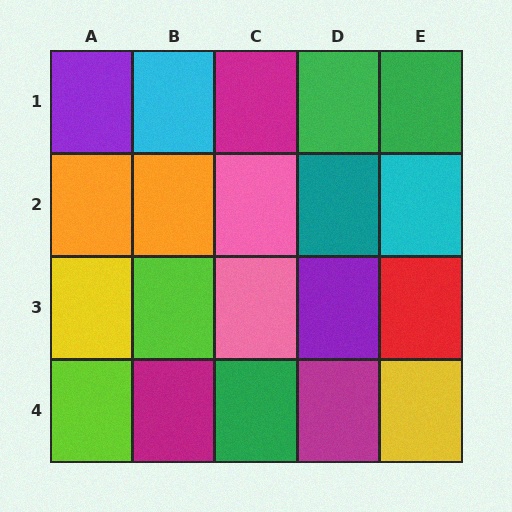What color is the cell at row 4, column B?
Magenta.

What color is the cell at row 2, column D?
Teal.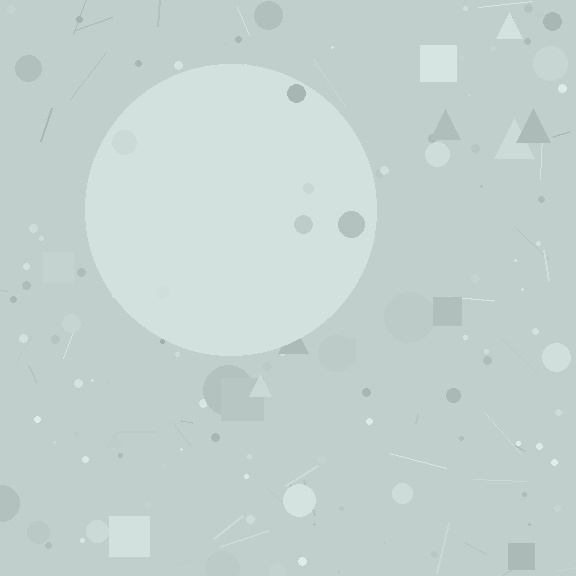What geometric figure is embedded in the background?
A circle is embedded in the background.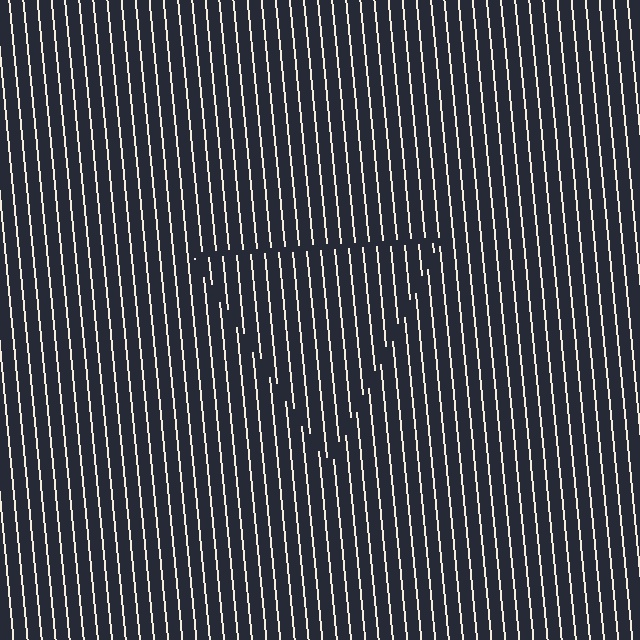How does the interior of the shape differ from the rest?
The interior of the shape contains the same grating, shifted by half a period — the contour is defined by the phase discontinuity where line-ends from the inner and outer gratings abut.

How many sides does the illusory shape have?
3 sides — the line-ends trace a triangle.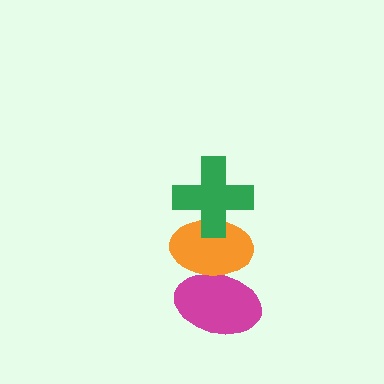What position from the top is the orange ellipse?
The orange ellipse is 2nd from the top.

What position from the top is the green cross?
The green cross is 1st from the top.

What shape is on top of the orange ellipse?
The green cross is on top of the orange ellipse.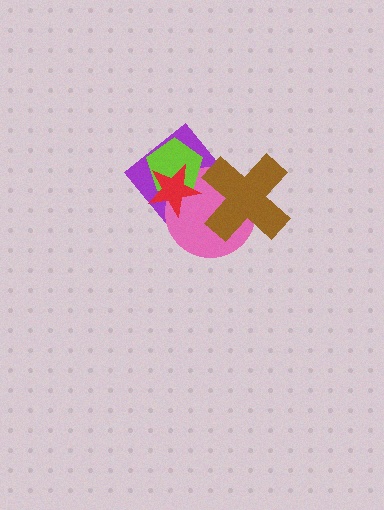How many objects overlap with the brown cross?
2 objects overlap with the brown cross.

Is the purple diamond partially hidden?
Yes, it is partially covered by another shape.